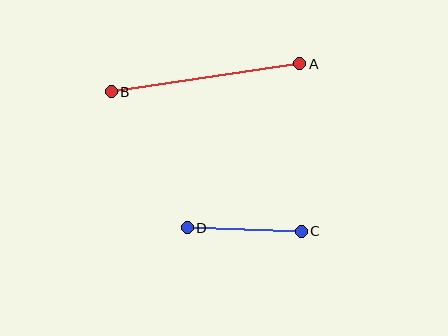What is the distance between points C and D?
The distance is approximately 114 pixels.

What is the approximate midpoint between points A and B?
The midpoint is at approximately (205, 78) pixels.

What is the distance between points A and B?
The distance is approximately 191 pixels.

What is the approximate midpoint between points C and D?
The midpoint is at approximately (244, 230) pixels.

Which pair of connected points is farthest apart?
Points A and B are farthest apart.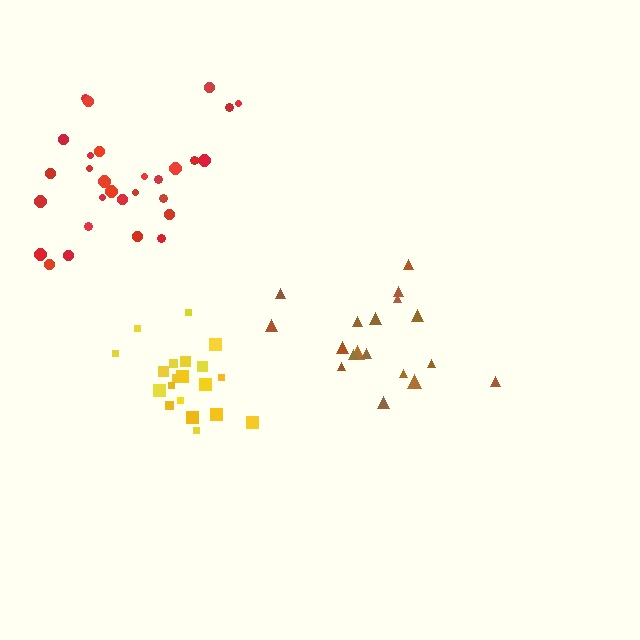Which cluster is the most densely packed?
Yellow.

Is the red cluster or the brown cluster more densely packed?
Brown.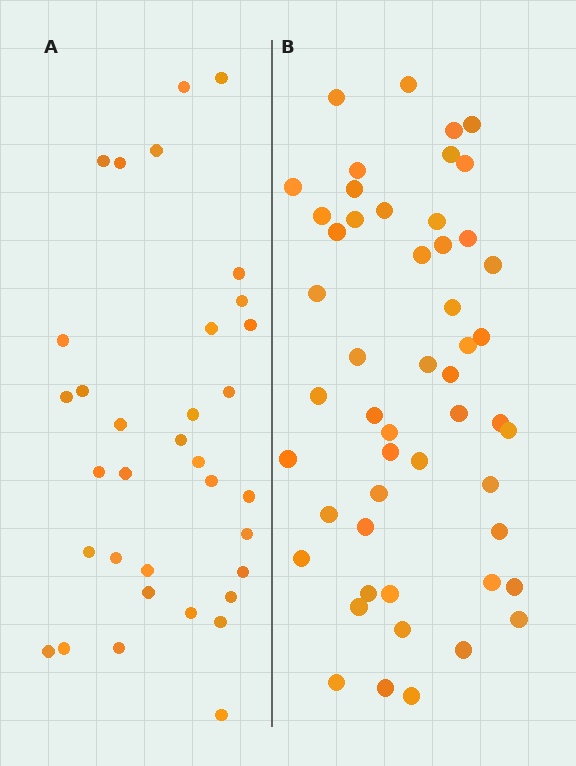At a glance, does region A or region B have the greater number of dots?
Region B (the right region) has more dots.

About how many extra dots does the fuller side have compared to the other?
Region B has approximately 15 more dots than region A.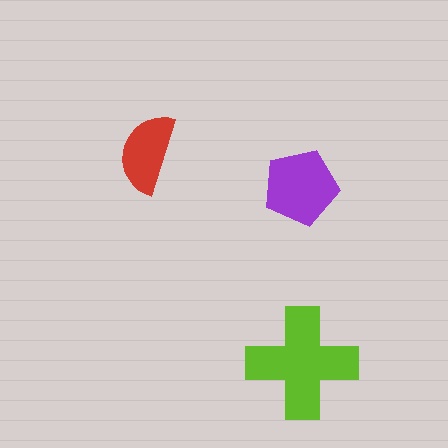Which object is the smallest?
The red semicircle.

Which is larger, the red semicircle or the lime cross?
The lime cross.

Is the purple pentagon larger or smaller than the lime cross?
Smaller.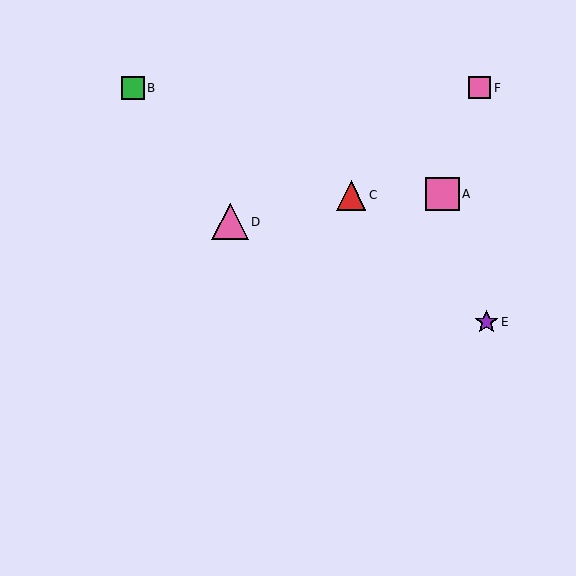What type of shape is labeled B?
Shape B is a green square.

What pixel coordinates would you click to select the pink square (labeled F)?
Click at (480, 88) to select the pink square F.